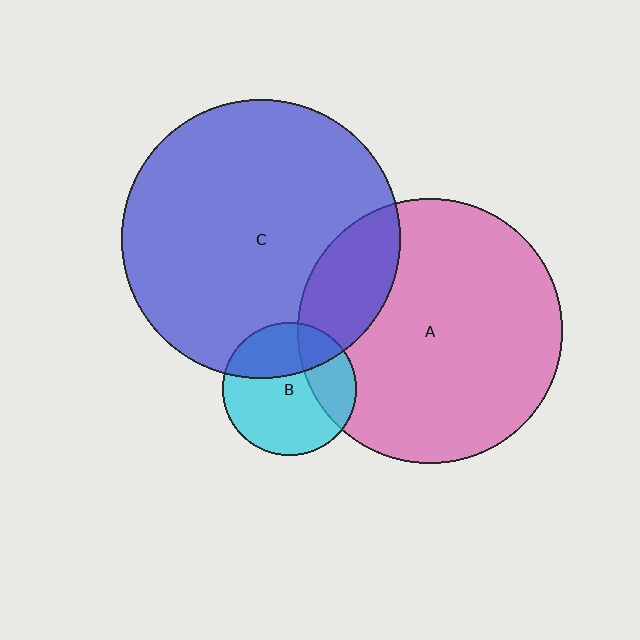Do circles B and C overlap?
Yes.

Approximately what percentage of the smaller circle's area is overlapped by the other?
Approximately 35%.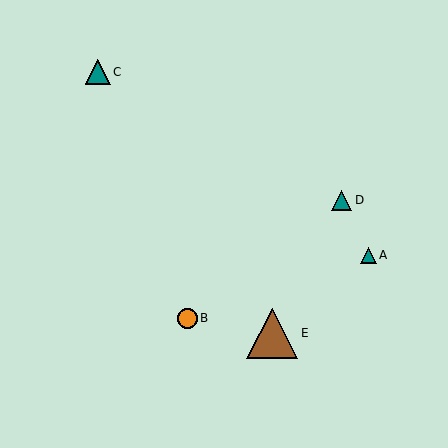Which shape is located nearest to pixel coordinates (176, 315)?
The orange circle (labeled B) at (187, 318) is nearest to that location.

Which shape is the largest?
The brown triangle (labeled E) is the largest.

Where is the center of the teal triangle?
The center of the teal triangle is at (342, 200).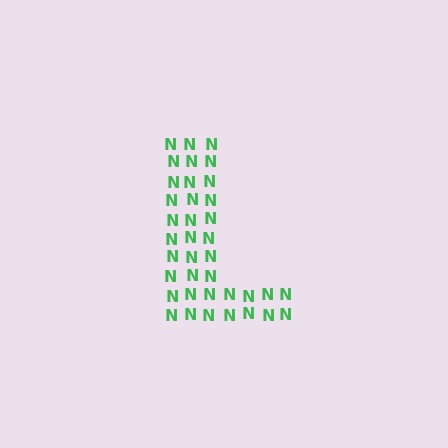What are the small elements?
The small elements are letter N's.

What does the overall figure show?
The overall figure shows the letter L.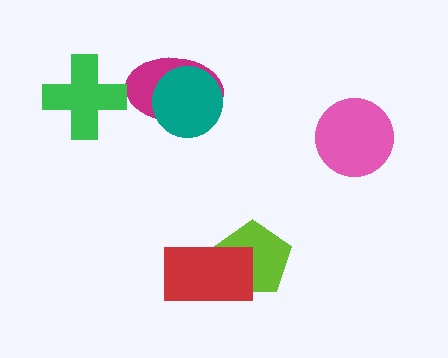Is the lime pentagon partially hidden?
Yes, it is partially covered by another shape.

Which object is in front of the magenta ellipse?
The teal circle is in front of the magenta ellipse.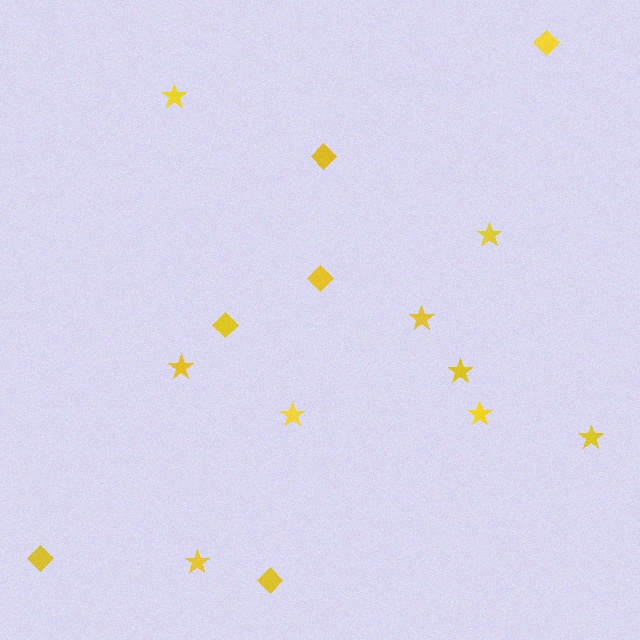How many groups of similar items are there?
There are 2 groups: one group of stars (9) and one group of diamonds (6).